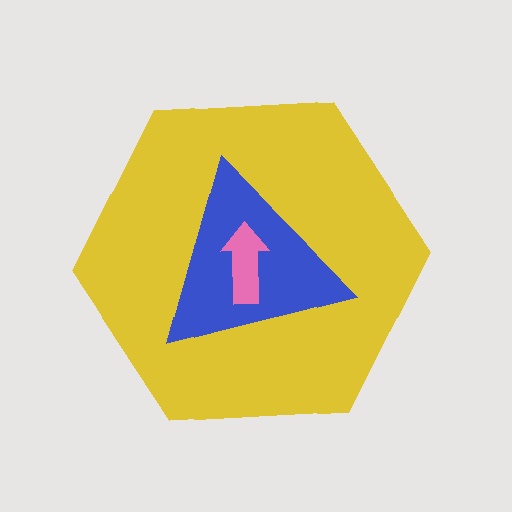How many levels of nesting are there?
3.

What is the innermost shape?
The pink arrow.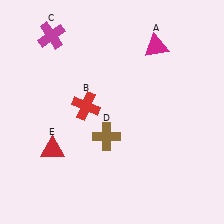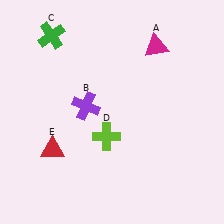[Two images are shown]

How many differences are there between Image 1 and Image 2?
There are 3 differences between the two images.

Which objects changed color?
B changed from red to purple. C changed from magenta to green. D changed from brown to lime.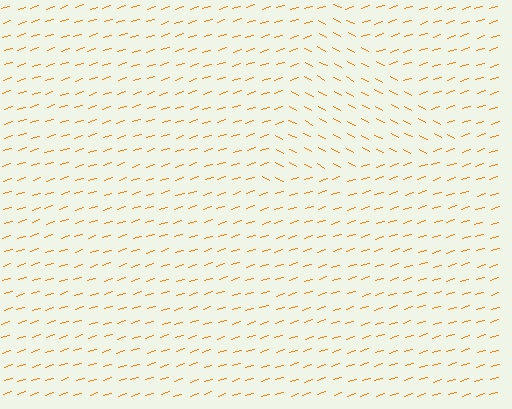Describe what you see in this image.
The image is filled with small orange line segments. A triangle region in the image has lines oriented differently from the surrounding lines, creating a visible texture boundary.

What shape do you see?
I see a triangle.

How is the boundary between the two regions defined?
The boundary is defined purely by a change in line orientation (approximately 45 degrees difference). All lines are the same color and thickness.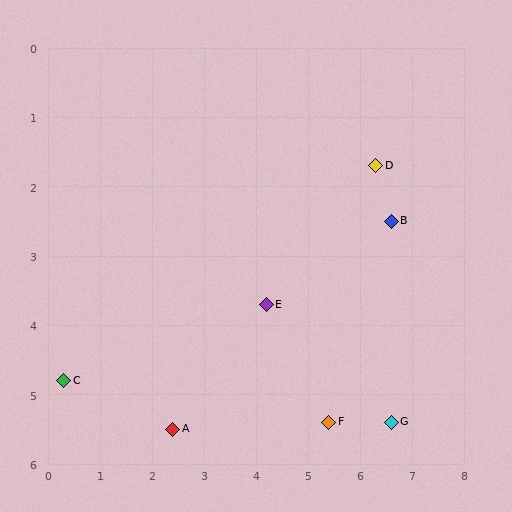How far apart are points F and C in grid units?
Points F and C are about 5.1 grid units apart.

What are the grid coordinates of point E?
Point E is at approximately (4.2, 3.7).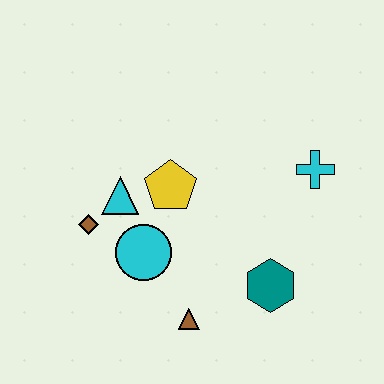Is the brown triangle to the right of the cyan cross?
No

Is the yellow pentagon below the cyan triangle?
No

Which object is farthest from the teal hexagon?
The brown diamond is farthest from the teal hexagon.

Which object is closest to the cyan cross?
The teal hexagon is closest to the cyan cross.